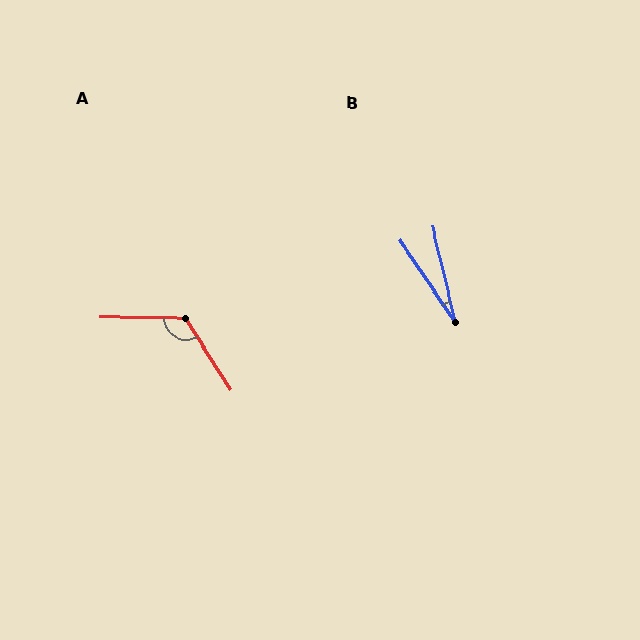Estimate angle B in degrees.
Approximately 21 degrees.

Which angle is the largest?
A, at approximately 122 degrees.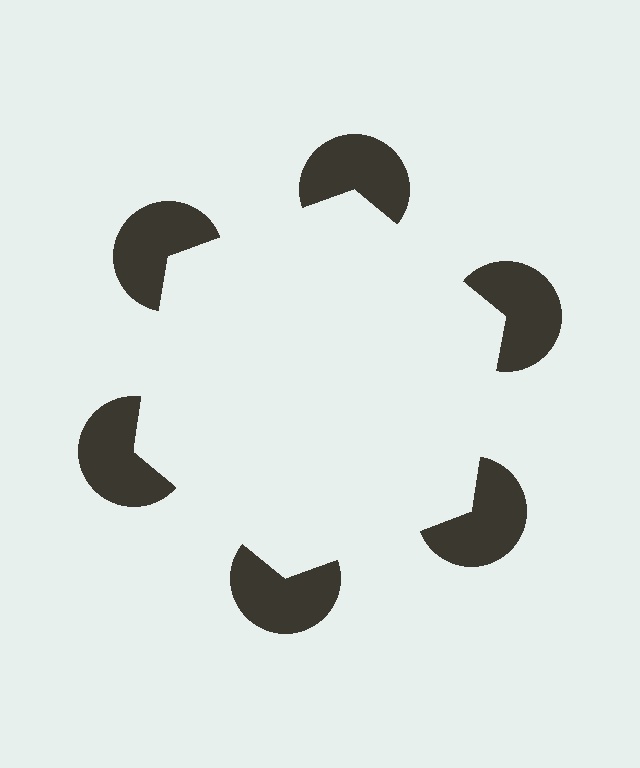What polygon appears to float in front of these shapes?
An illusory hexagon — its edges are inferred from the aligned wedge cuts in the pac-man discs, not physically drawn.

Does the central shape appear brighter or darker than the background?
It typically appears slightly brighter than the background, even though no actual brightness change is drawn.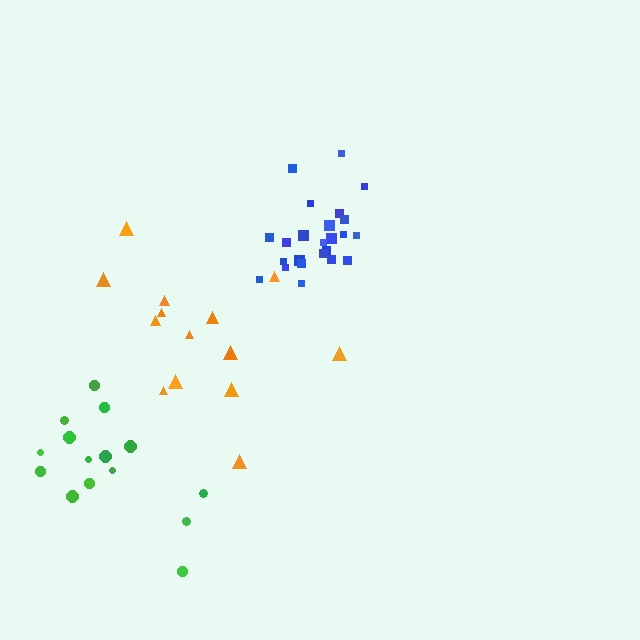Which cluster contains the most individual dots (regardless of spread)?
Blue (24).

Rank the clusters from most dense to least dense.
blue, green, orange.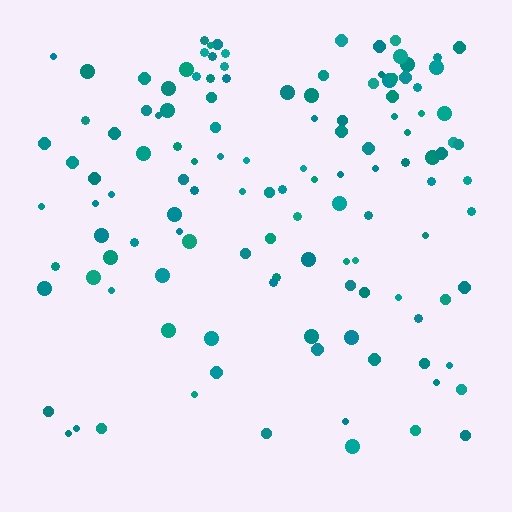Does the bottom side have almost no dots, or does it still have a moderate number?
Still a moderate number, just noticeably fewer than the top.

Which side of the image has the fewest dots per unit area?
The bottom.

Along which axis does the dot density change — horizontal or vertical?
Vertical.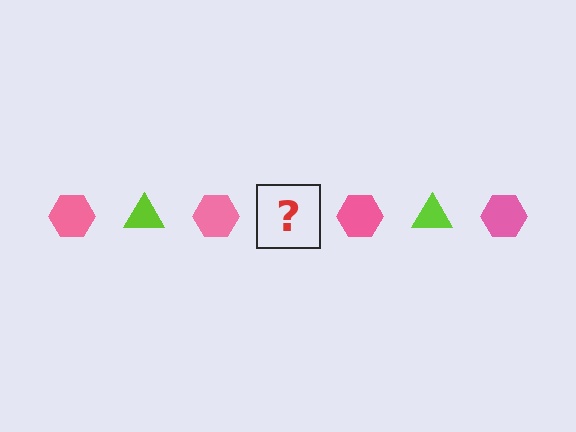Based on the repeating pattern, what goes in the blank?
The blank should be a lime triangle.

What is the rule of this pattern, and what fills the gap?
The rule is that the pattern alternates between pink hexagon and lime triangle. The gap should be filled with a lime triangle.